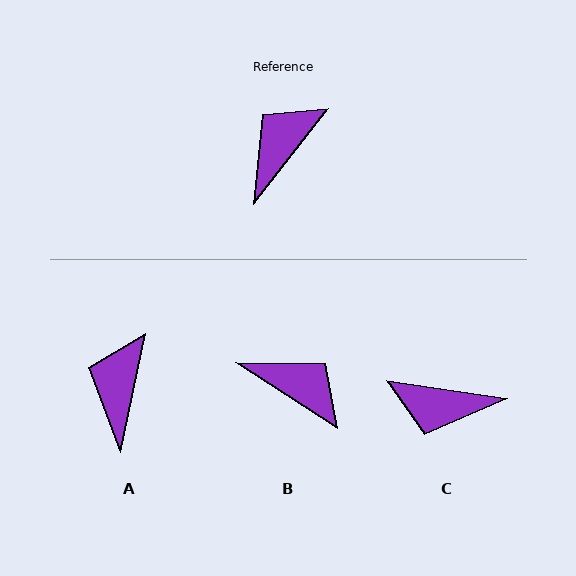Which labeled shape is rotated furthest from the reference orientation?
C, about 120 degrees away.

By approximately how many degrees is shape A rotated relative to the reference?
Approximately 26 degrees counter-clockwise.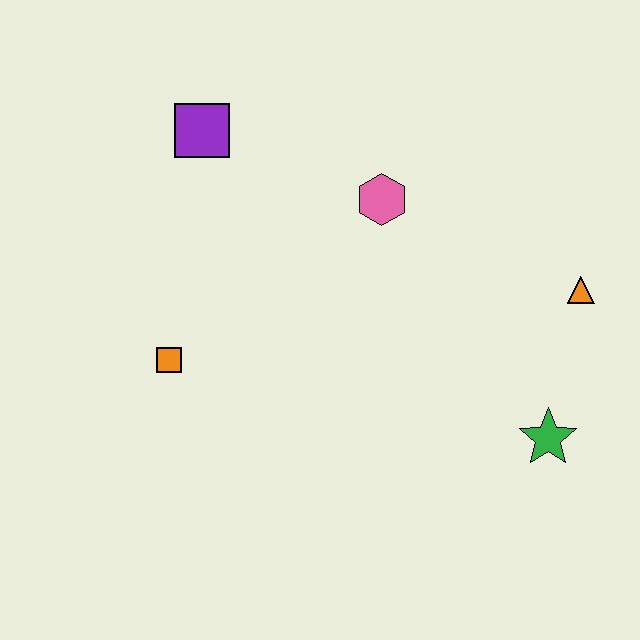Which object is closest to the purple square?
The pink hexagon is closest to the purple square.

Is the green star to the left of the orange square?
No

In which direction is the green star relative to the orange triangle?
The green star is below the orange triangle.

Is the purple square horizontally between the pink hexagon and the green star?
No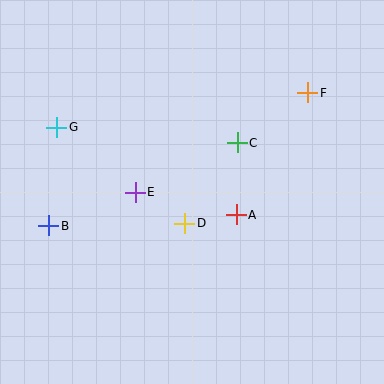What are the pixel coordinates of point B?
Point B is at (49, 226).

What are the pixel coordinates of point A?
Point A is at (236, 215).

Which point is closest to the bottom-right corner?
Point A is closest to the bottom-right corner.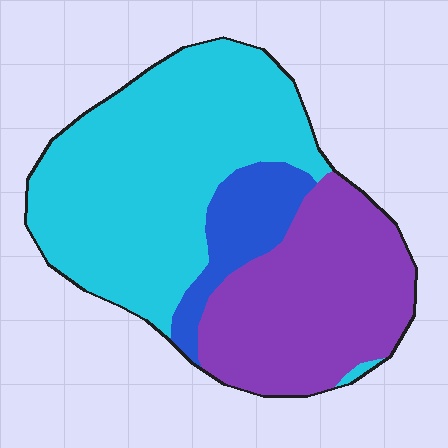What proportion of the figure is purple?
Purple takes up about one third (1/3) of the figure.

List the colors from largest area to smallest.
From largest to smallest: cyan, purple, blue.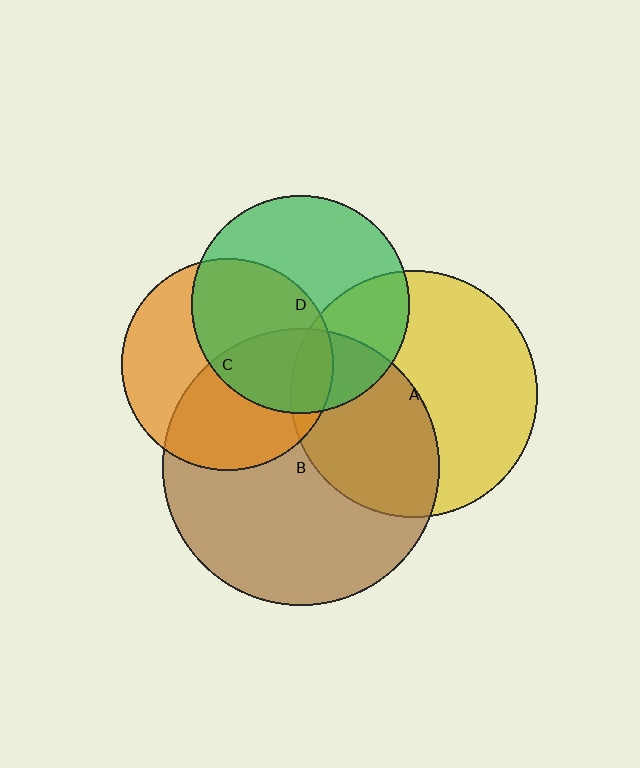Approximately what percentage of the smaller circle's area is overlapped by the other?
Approximately 50%.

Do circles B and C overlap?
Yes.